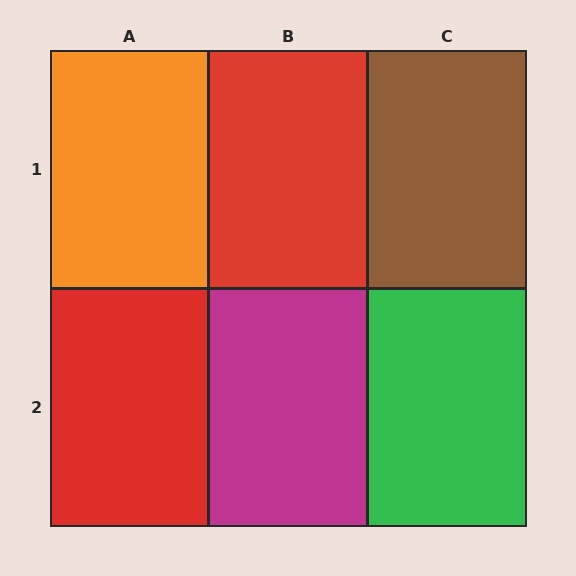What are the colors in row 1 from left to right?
Orange, red, brown.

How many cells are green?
1 cell is green.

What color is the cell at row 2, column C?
Green.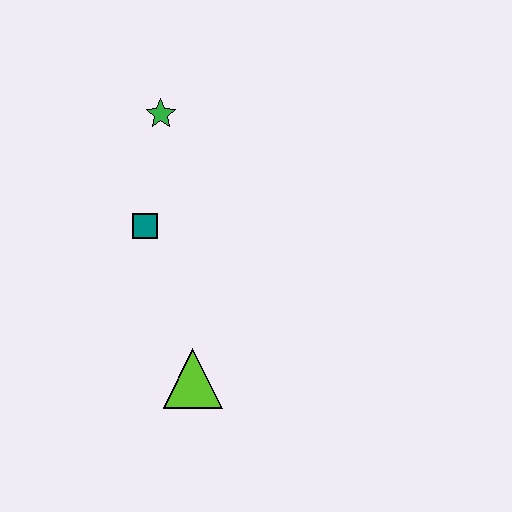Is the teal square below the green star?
Yes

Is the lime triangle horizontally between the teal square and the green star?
No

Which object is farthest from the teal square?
The lime triangle is farthest from the teal square.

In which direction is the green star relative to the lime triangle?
The green star is above the lime triangle.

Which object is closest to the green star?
The teal square is closest to the green star.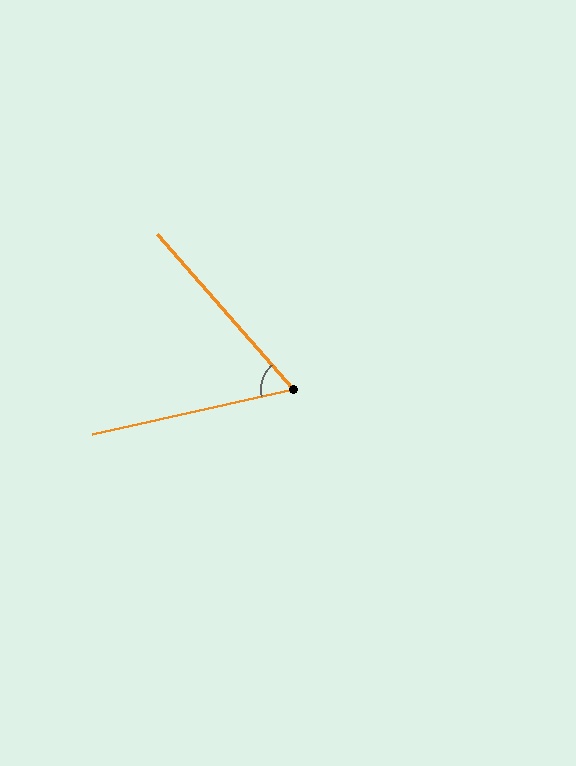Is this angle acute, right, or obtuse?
It is acute.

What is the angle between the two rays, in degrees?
Approximately 61 degrees.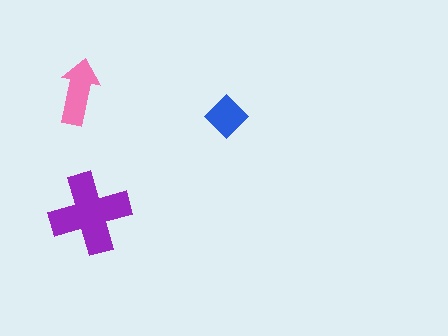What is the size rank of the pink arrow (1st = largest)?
2nd.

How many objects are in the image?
There are 3 objects in the image.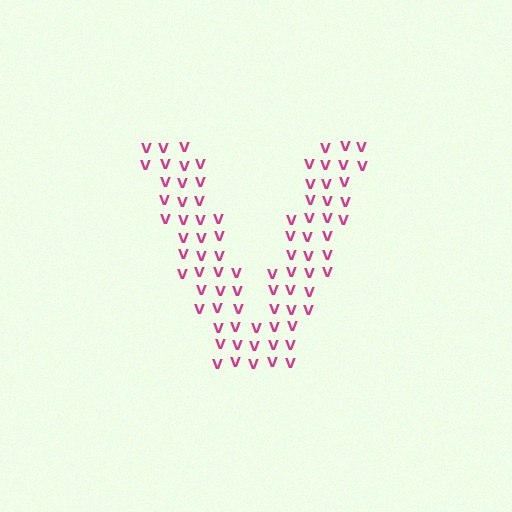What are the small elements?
The small elements are letter V's.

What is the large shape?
The large shape is the letter V.